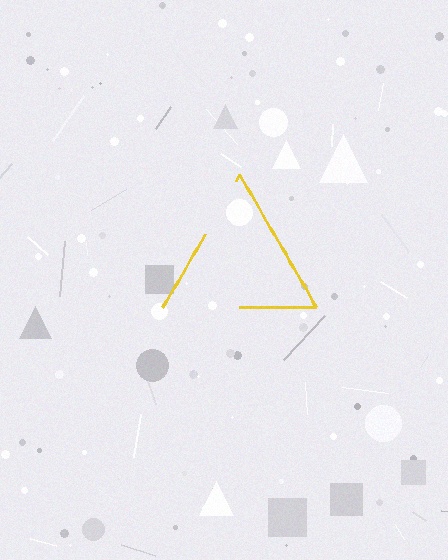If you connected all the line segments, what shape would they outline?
They would outline a triangle.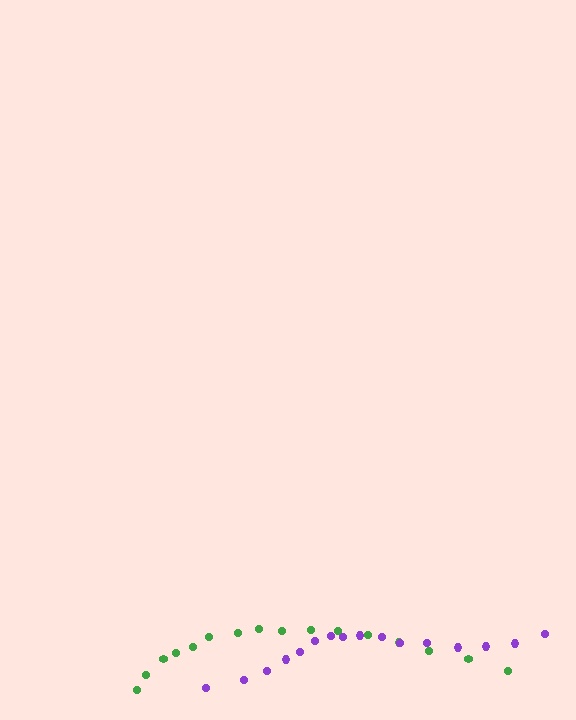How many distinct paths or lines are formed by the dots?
There are 2 distinct paths.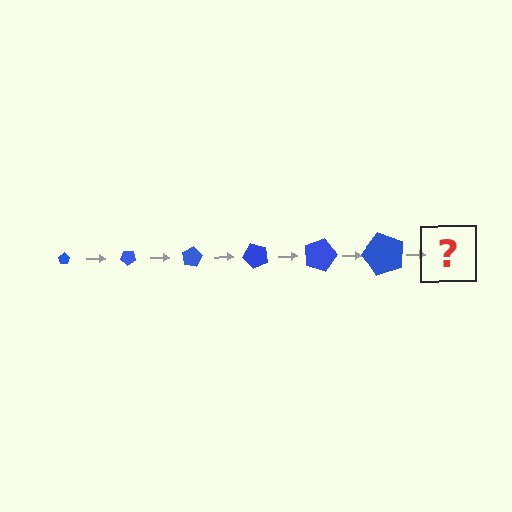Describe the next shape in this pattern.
It should be a pentagon, larger than the previous one and rotated 240 degrees from the start.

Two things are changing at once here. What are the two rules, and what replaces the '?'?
The two rules are that the pentagon grows larger each step and it rotates 40 degrees each step. The '?' should be a pentagon, larger than the previous one and rotated 240 degrees from the start.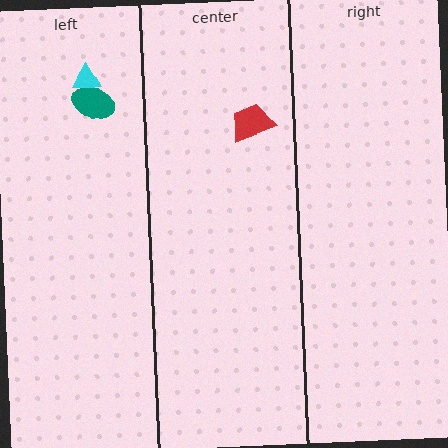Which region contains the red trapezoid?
The center region.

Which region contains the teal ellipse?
The left region.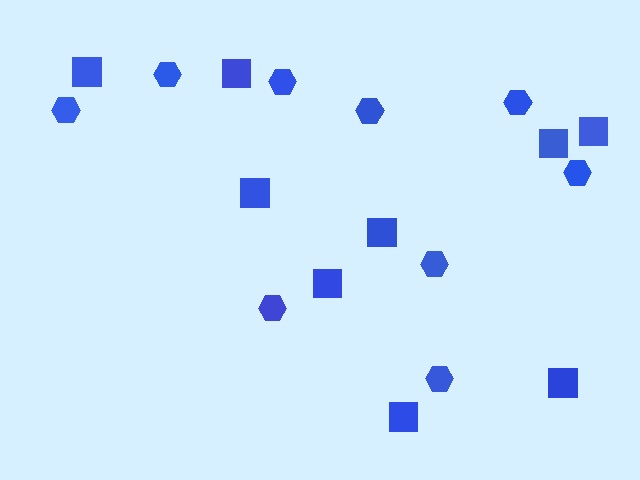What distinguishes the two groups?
There are 2 groups: one group of hexagons (9) and one group of squares (9).